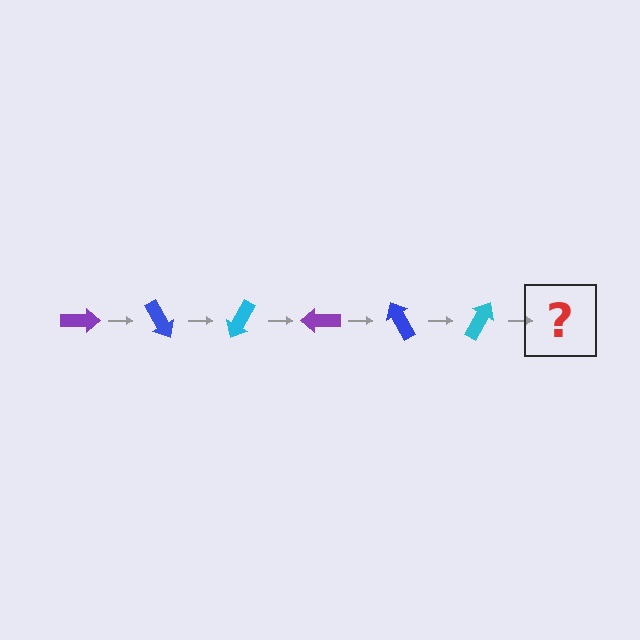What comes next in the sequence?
The next element should be a purple arrow, rotated 360 degrees from the start.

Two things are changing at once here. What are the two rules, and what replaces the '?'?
The two rules are that it rotates 60 degrees each step and the color cycles through purple, blue, and cyan. The '?' should be a purple arrow, rotated 360 degrees from the start.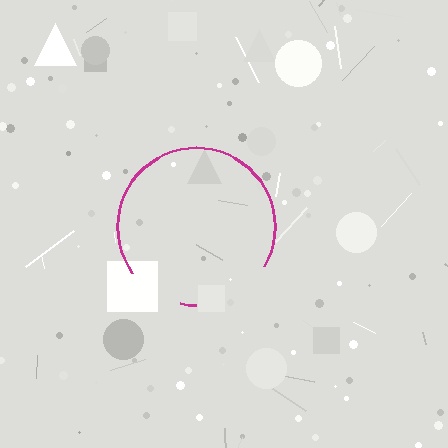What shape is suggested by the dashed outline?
The dashed outline suggests a circle.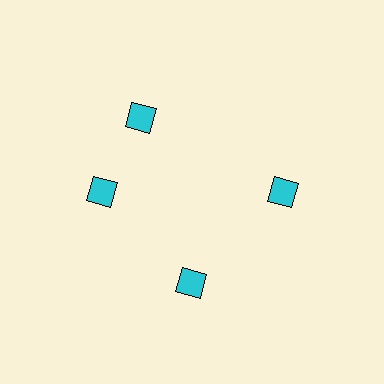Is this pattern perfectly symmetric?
No. The 4 cyan diamonds are arranged in a ring, but one element near the 12 o'clock position is rotated out of alignment along the ring, breaking the 4-fold rotational symmetry.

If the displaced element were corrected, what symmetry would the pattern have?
It would have 4-fold rotational symmetry — the pattern would map onto itself every 90 degrees.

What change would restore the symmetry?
The symmetry would be restored by rotating it back into even spacing with its neighbors so that all 4 diamonds sit at equal angles and equal distance from the center.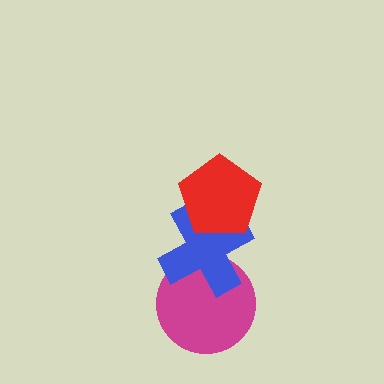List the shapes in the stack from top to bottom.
From top to bottom: the red pentagon, the blue cross, the magenta circle.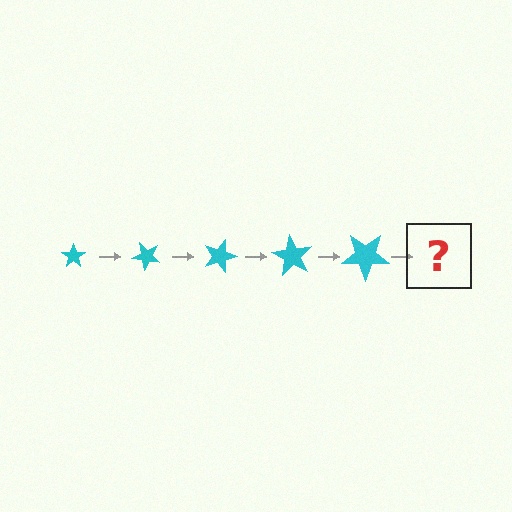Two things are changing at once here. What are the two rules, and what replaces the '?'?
The two rules are that the star grows larger each step and it rotates 45 degrees each step. The '?' should be a star, larger than the previous one and rotated 225 degrees from the start.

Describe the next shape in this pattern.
It should be a star, larger than the previous one and rotated 225 degrees from the start.